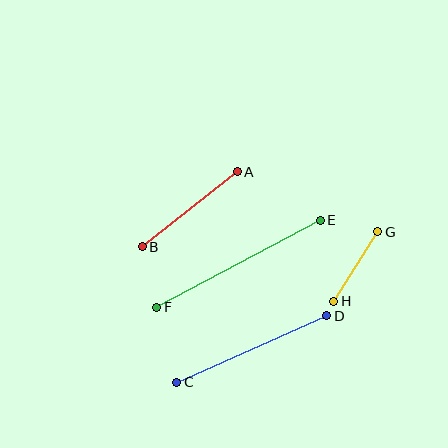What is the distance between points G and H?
The distance is approximately 82 pixels.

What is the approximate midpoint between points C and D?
The midpoint is at approximately (252, 349) pixels.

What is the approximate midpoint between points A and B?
The midpoint is at approximately (190, 209) pixels.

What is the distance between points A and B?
The distance is approximately 122 pixels.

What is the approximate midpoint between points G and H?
The midpoint is at approximately (356, 267) pixels.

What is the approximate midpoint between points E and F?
The midpoint is at approximately (239, 264) pixels.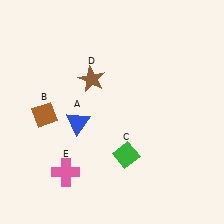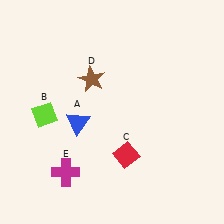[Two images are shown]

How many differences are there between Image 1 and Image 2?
There are 3 differences between the two images.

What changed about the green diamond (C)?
In Image 1, C is green. In Image 2, it changed to red.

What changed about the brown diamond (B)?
In Image 1, B is brown. In Image 2, it changed to lime.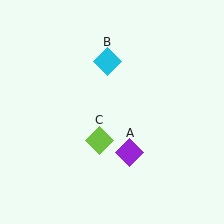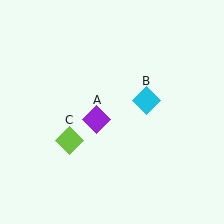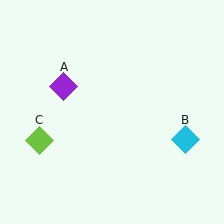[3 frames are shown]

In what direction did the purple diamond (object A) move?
The purple diamond (object A) moved up and to the left.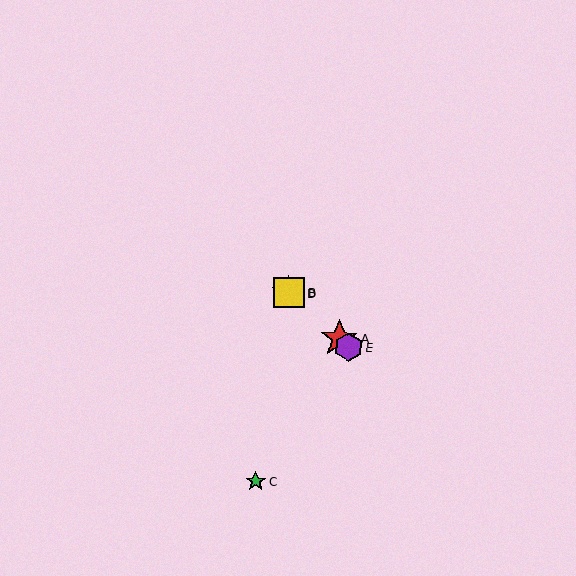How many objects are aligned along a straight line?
4 objects (A, B, D, E) are aligned along a straight line.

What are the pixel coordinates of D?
Object D is at (289, 293).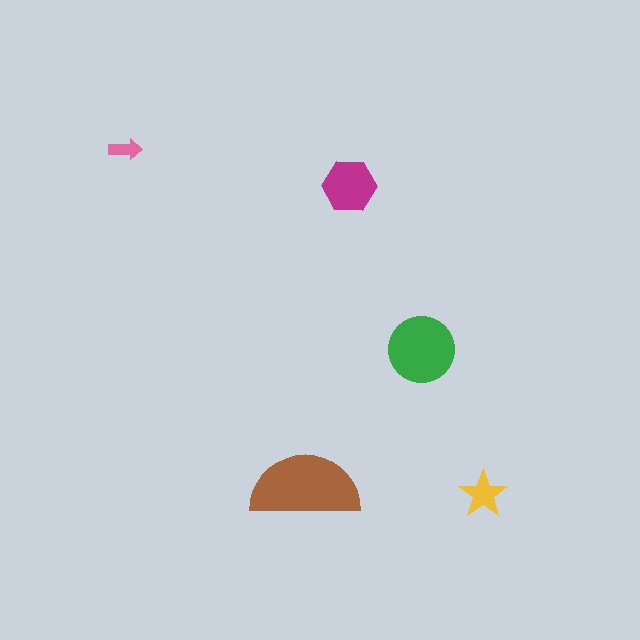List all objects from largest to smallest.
The brown semicircle, the green circle, the magenta hexagon, the yellow star, the pink arrow.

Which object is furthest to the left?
The pink arrow is leftmost.